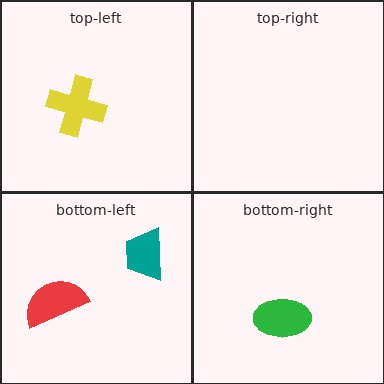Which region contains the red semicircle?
The bottom-left region.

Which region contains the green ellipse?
The bottom-right region.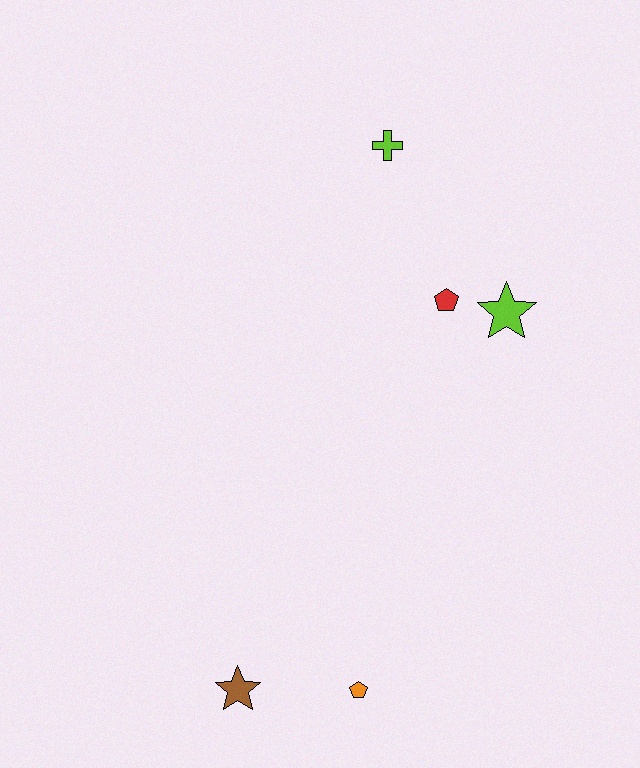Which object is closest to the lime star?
The red pentagon is closest to the lime star.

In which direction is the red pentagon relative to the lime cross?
The red pentagon is below the lime cross.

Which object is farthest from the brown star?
The lime cross is farthest from the brown star.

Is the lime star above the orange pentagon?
Yes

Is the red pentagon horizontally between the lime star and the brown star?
Yes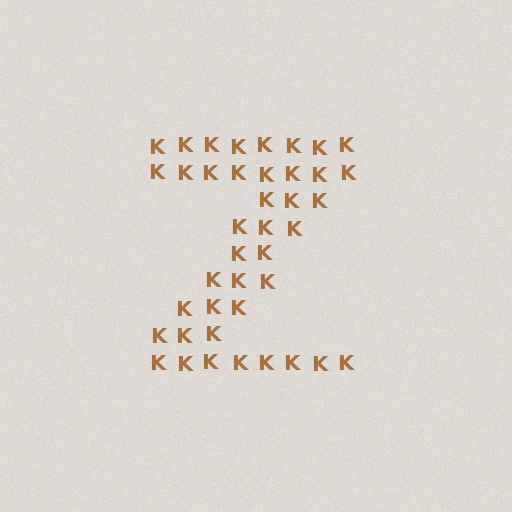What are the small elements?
The small elements are letter K's.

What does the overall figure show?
The overall figure shows the letter Z.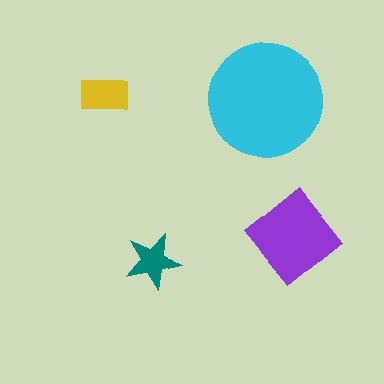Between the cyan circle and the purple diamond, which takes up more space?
The cyan circle.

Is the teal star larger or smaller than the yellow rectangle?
Smaller.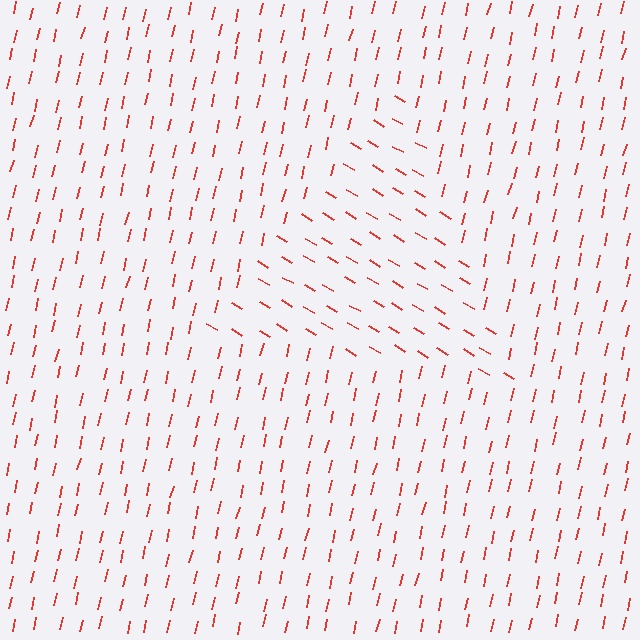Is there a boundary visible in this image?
Yes, there is a texture boundary formed by a change in line orientation.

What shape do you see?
I see a triangle.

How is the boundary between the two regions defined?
The boundary is defined purely by a change in line orientation (approximately 72 degrees difference). All lines are the same color and thickness.